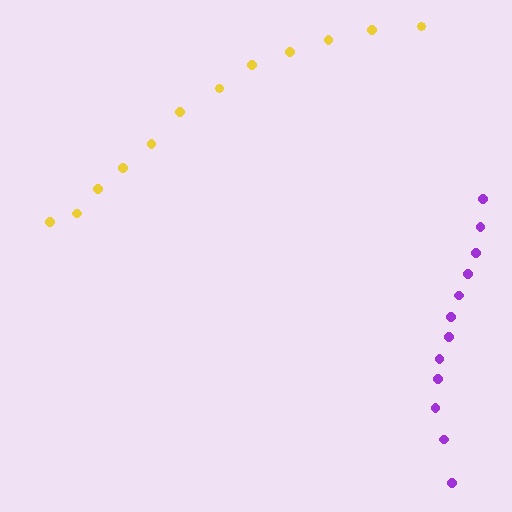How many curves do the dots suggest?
There are 2 distinct paths.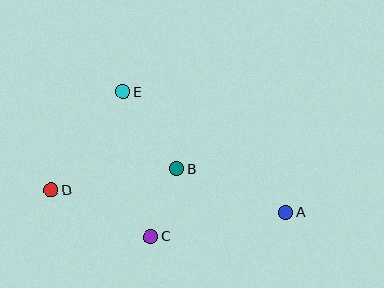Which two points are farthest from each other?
Points A and D are farthest from each other.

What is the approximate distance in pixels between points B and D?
The distance between B and D is approximately 127 pixels.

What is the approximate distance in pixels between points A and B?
The distance between A and B is approximately 117 pixels.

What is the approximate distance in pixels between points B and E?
The distance between B and E is approximately 94 pixels.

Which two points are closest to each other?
Points B and C are closest to each other.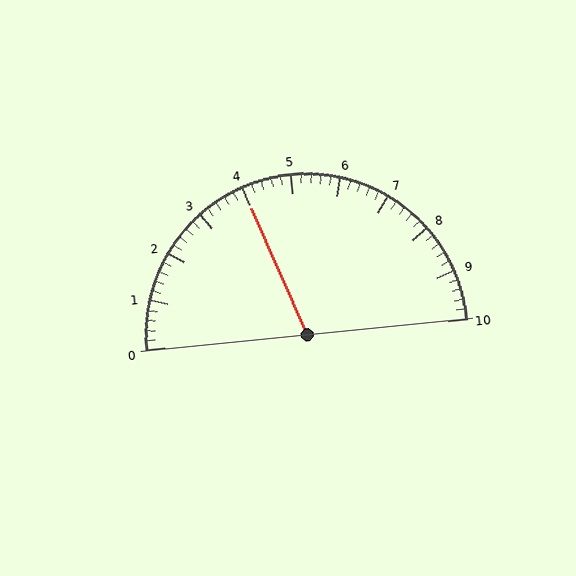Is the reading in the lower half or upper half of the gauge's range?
The reading is in the lower half of the range (0 to 10).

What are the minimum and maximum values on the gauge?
The gauge ranges from 0 to 10.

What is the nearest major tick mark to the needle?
The nearest major tick mark is 4.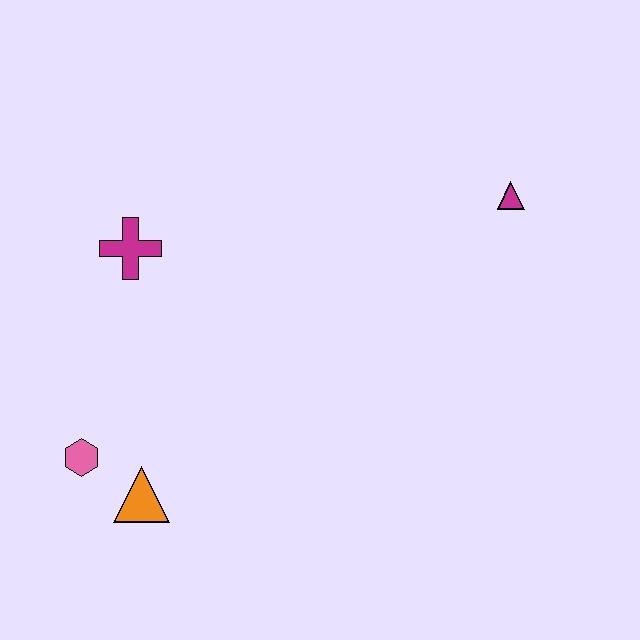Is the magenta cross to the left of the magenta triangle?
Yes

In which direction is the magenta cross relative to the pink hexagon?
The magenta cross is above the pink hexagon.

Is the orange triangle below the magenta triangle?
Yes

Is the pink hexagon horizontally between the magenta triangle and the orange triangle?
No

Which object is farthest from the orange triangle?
The magenta triangle is farthest from the orange triangle.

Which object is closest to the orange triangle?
The pink hexagon is closest to the orange triangle.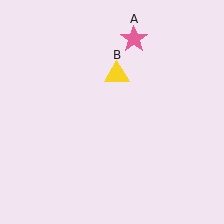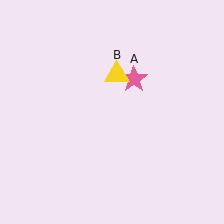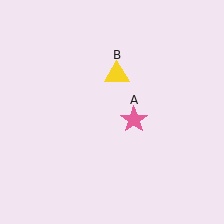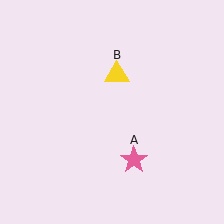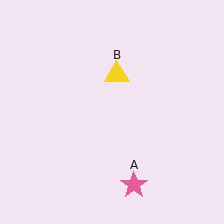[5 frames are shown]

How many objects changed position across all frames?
1 object changed position: pink star (object A).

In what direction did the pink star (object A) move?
The pink star (object A) moved down.